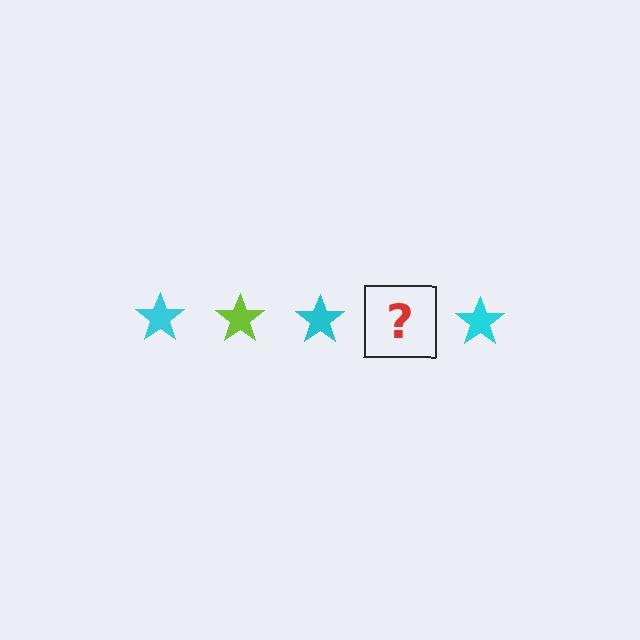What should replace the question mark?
The question mark should be replaced with a lime star.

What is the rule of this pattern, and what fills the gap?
The rule is that the pattern cycles through cyan, lime stars. The gap should be filled with a lime star.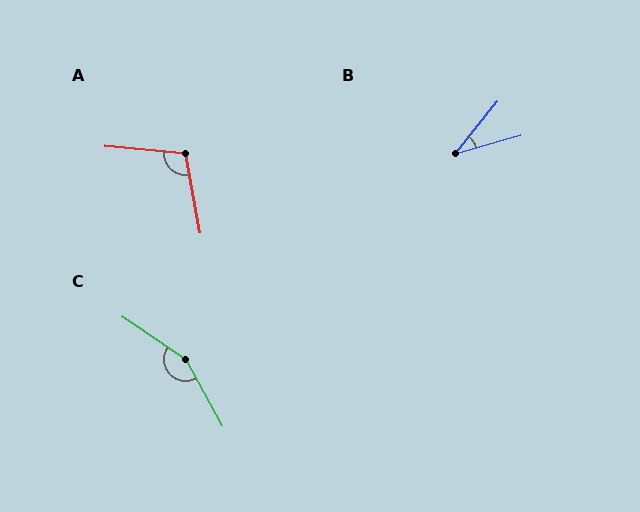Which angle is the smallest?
B, at approximately 35 degrees.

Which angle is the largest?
C, at approximately 153 degrees.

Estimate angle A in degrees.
Approximately 106 degrees.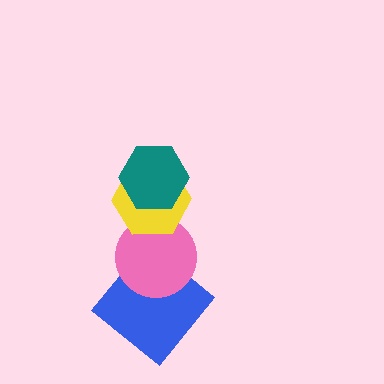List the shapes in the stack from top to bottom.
From top to bottom: the teal hexagon, the yellow hexagon, the pink circle, the blue diamond.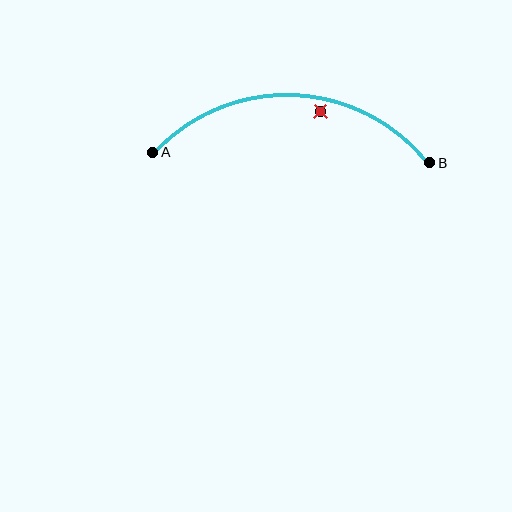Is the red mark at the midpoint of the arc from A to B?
No — the red mark does not lie on the arc at all. It sits slightly inside the curve.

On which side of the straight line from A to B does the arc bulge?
The arc bulges above the straight line connecting A and B.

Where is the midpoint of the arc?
The arc midpoint is the point on the curve farthest from the straight line joining A and B. It sits above that line.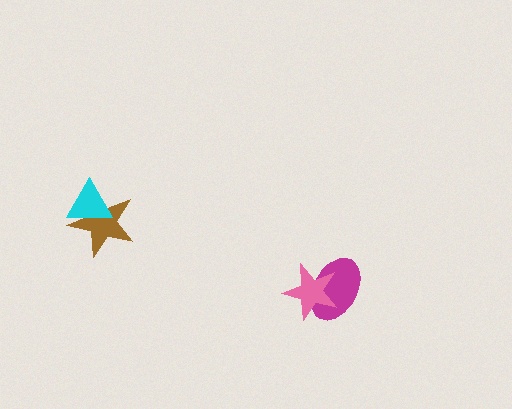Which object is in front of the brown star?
The cyan triangle is in front of the brown star.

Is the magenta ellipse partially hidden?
Yes, it is partially covered by another shape.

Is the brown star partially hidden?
Yes, it is partially covered by another shape.